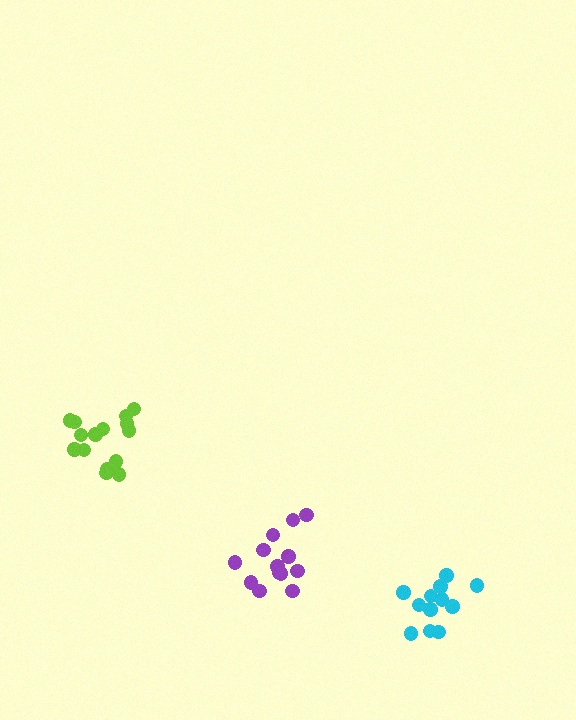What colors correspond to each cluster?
The clusters are colored: lime, purple, cyan.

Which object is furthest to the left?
The lime cluster is leftmost.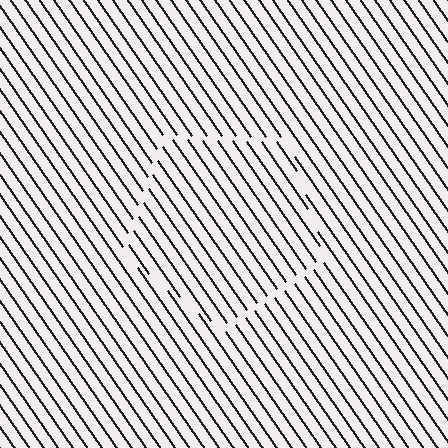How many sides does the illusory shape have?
5 sides — the line-ends trace a pentagon.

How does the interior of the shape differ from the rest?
The interior of the shape contains the same grating, shifted by half a period — the contour is defined by the phase discontinuity where line-ends from the inner and outer gratings abut.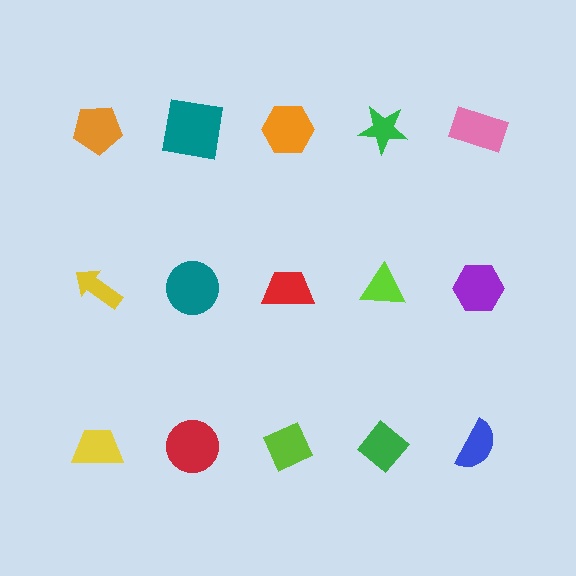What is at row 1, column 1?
An orange pentagon.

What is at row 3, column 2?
A red circle.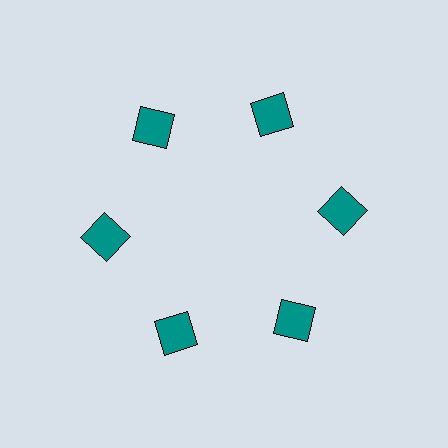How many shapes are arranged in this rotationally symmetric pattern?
There are 6 shapes, arranged in 6 groups of 1.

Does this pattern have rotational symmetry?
Yes, this pattern has 6-fold rotational symmetry. It looks the same after rotating 60 degrees around the center.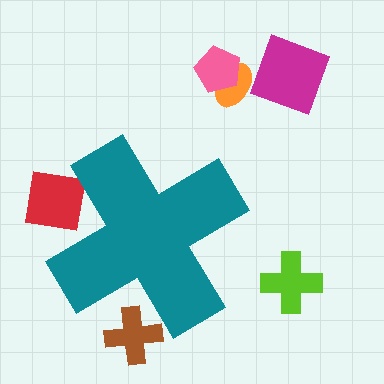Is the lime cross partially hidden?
No, the lime cross is fully visible.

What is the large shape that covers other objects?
A teal cross.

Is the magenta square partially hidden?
No, the magenta square is fully visible.